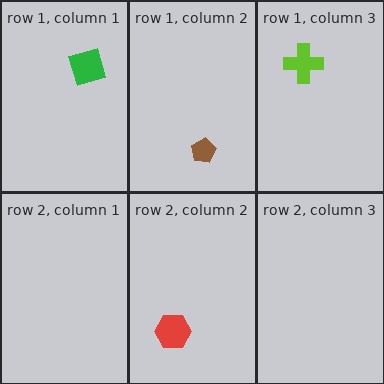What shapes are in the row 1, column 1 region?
The green diamond.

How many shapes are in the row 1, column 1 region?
1.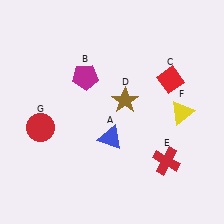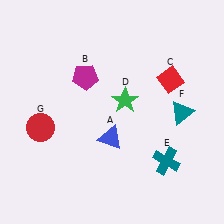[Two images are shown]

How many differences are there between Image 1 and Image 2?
There are 3 differences between the two images.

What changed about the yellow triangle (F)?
In Image 1, F is yellow. In Image 2, it changed to teal.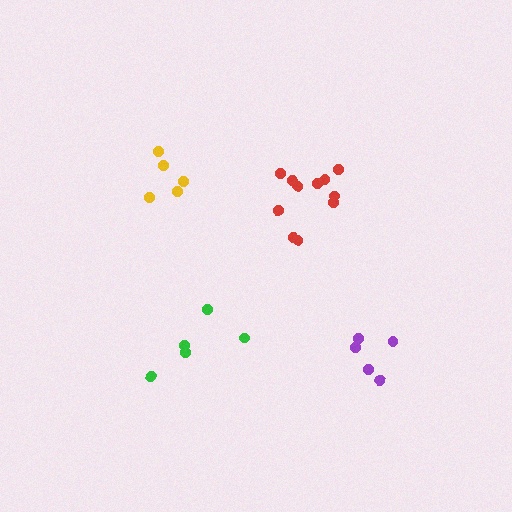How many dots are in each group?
Group 1: 11 dots, Group 2: 5 dots, Group 3: 5 dots, Group 4: 5 dots (26 total).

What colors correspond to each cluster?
The clusters are colored: red, purple, green, yellow.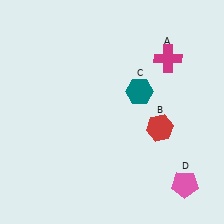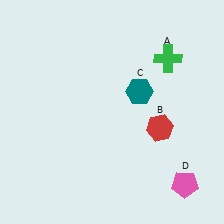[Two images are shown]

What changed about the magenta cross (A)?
In Image 1, A is magenta. In Image 2, it changed to green.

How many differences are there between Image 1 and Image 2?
There is 1 difference between the two images.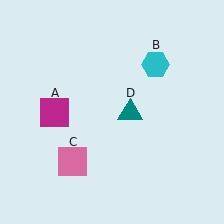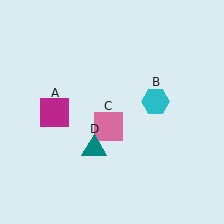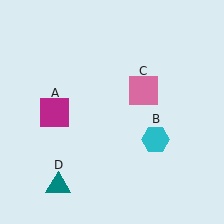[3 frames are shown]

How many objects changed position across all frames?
3 objects changed position: cyan hexagon (object B), pink square (object C), teal triangle (object D).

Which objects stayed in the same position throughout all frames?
Magenta square (object A) remained stationary.